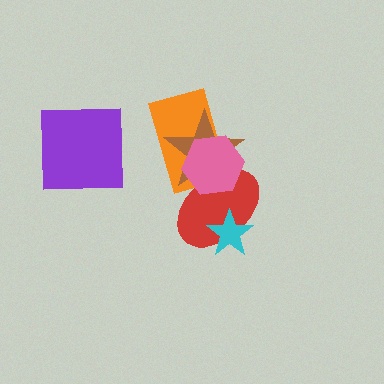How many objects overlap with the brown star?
3 objects overlap with the brown star.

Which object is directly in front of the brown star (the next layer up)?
The red ellipse is directly in front of the brown star.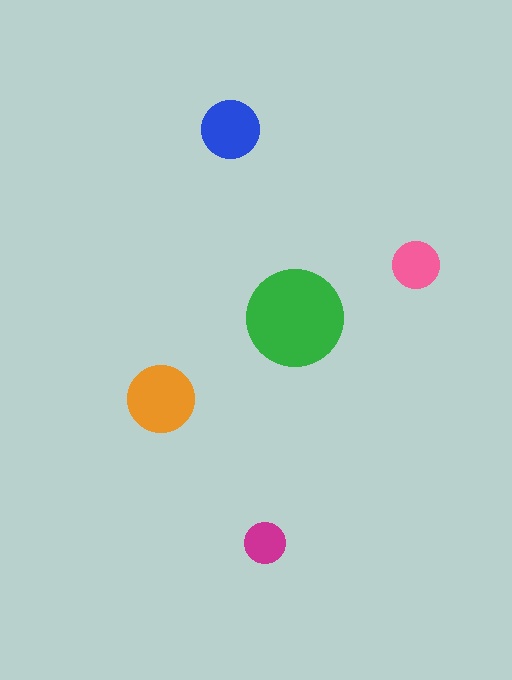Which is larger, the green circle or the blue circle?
The green one.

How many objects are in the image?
There are 5 objects in the image.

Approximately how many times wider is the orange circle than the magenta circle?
About 1.5 times wider.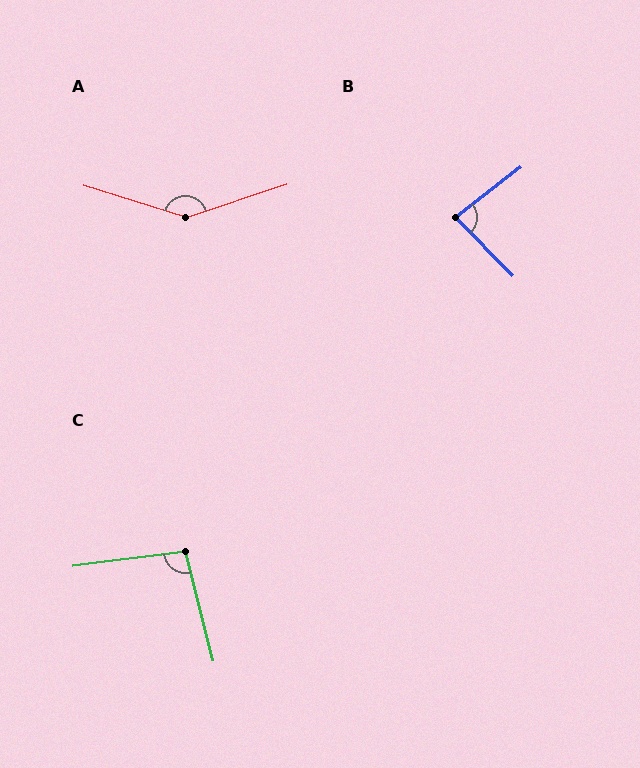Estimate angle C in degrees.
Approximately 97 degrees.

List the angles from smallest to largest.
B (84°), C (97°), A (144°).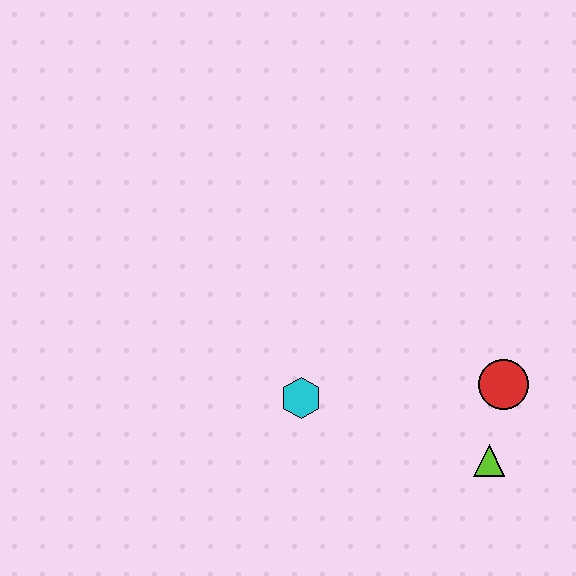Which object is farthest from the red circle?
The cyan hexagon is farthest from the red circle.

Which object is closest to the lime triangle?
The red circle is closest to the lime triangle.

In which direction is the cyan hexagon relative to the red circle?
The cyan hexagon is to the left of the red circle.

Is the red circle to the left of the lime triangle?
No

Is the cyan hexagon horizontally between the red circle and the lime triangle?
No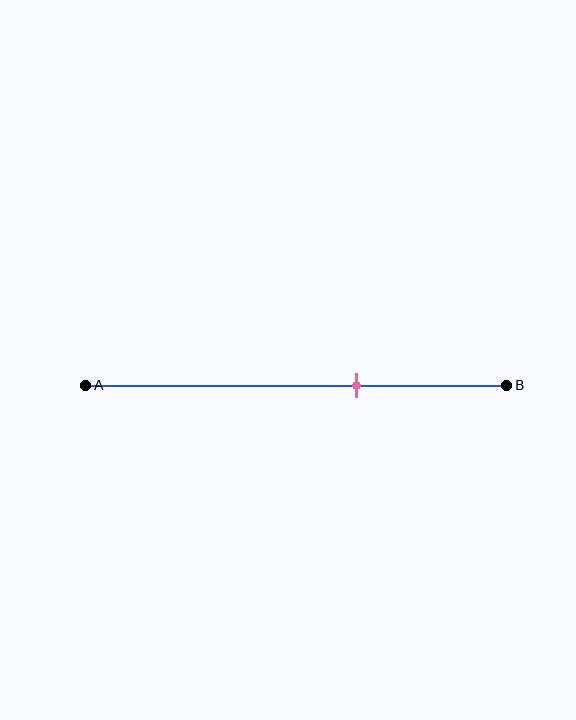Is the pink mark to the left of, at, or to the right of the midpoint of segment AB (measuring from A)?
The pink mark is to the right of the midpoint of segment AB.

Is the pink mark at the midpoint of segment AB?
No, the mark is at about 65% from A, not at the 50% midpoint.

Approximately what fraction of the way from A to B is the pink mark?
The pink mark is approximately 65% of the way from A to B.